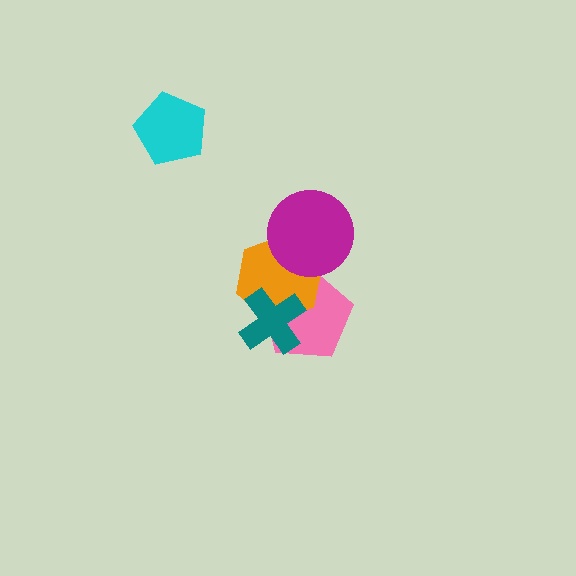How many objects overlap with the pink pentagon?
3 objects overlap with the pink pentagon.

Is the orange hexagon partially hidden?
Yes, it is partially covered by another shape.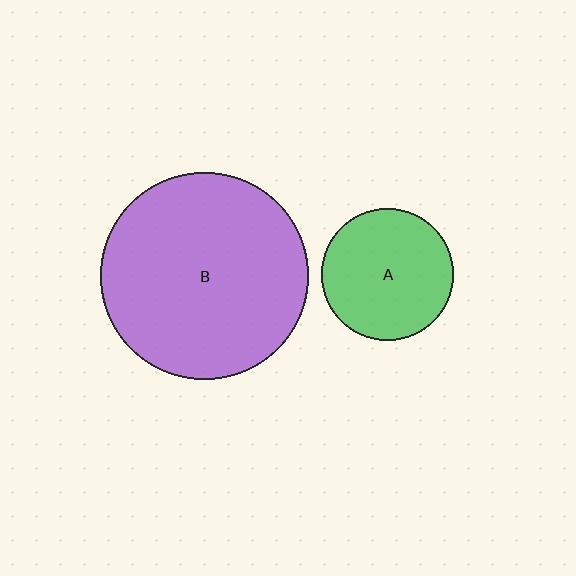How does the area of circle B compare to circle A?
Approximately 2.5 times.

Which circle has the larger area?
Circle B (purple).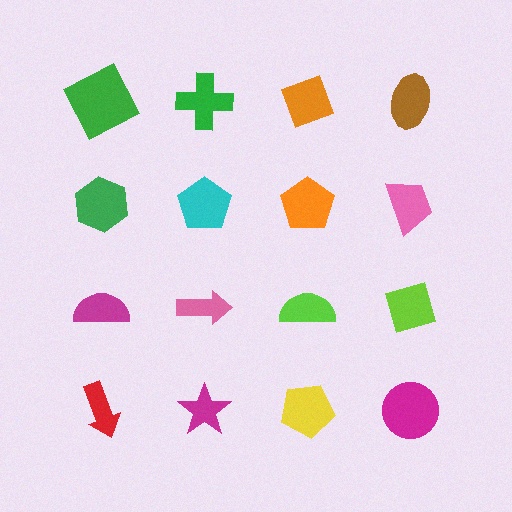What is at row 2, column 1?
A green hexagon.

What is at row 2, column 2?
A cyan pentagon.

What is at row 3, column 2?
A pink arrow.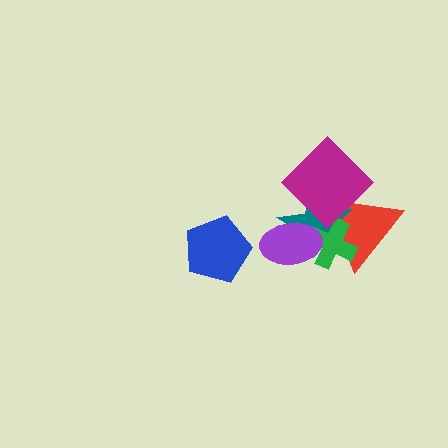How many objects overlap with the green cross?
4 objects overlap with the green cross.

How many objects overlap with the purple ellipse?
2 objects overlap with the purple ellipse.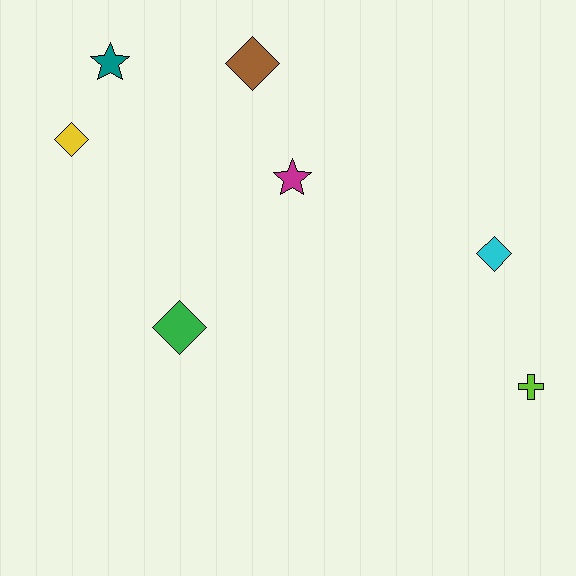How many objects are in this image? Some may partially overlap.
There are 7 objects.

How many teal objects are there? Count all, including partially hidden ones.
There is 1 teal object.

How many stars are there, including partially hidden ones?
There are 2 stars.